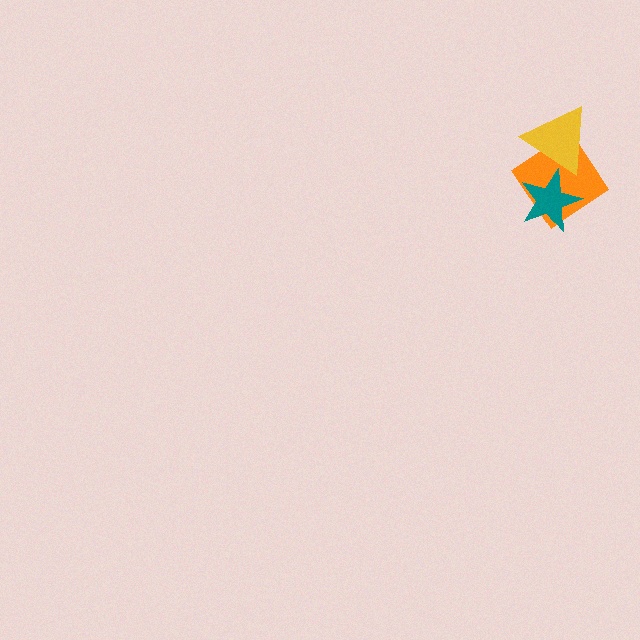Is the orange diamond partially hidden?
Yes, it is partially covered by another shape.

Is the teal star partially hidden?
Yes, it is partially covered by another shape.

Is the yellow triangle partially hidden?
No, no other shape covers it.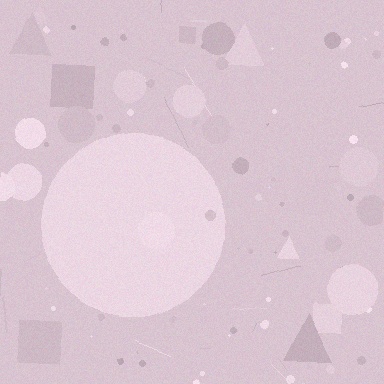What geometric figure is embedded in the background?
A circle is embedded in the background.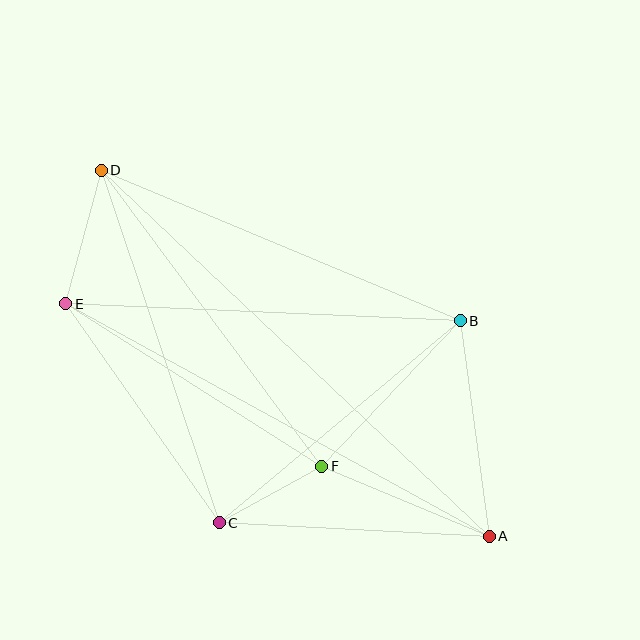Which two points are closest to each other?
Points C and F are closest to each other.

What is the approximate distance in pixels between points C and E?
The distance between C and E is approximately 267 pixels.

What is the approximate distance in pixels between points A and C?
The distance between A and C is approximately 271 pixels.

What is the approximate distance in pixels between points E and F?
The distance between E and F is approximately 303 pixels.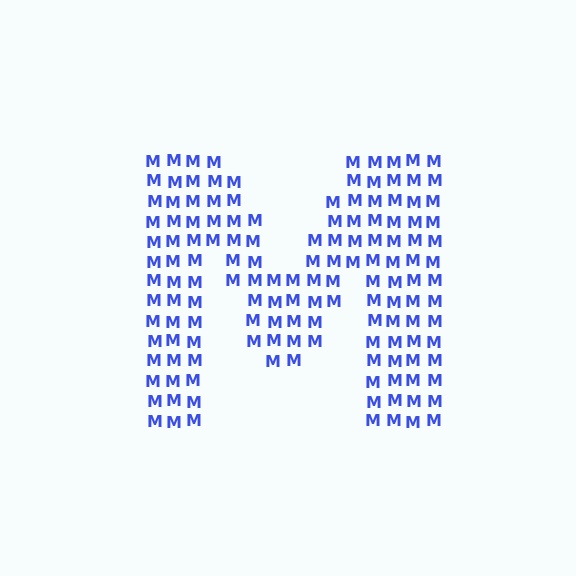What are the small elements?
The small elements are letter M's.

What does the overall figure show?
The overall figure shows the letter M.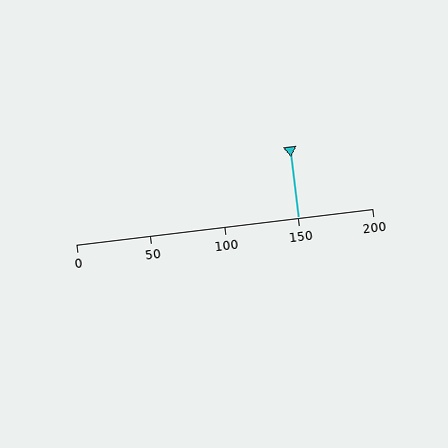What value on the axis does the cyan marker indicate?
The marker indicates approximately 150.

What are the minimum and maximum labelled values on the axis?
The axis runs from 0 to 200.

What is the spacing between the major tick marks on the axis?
The major ticks are spaced 50 apart.